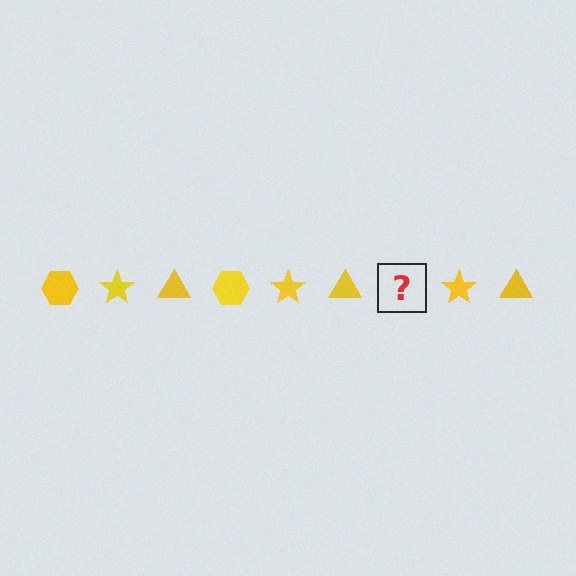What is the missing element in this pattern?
The missing element is a yellow hexagon.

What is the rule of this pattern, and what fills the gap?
The rule is that the pattern cycles through hexagon, star, triangle shapes in yellow. The gap should be filled with a yellow hexagon.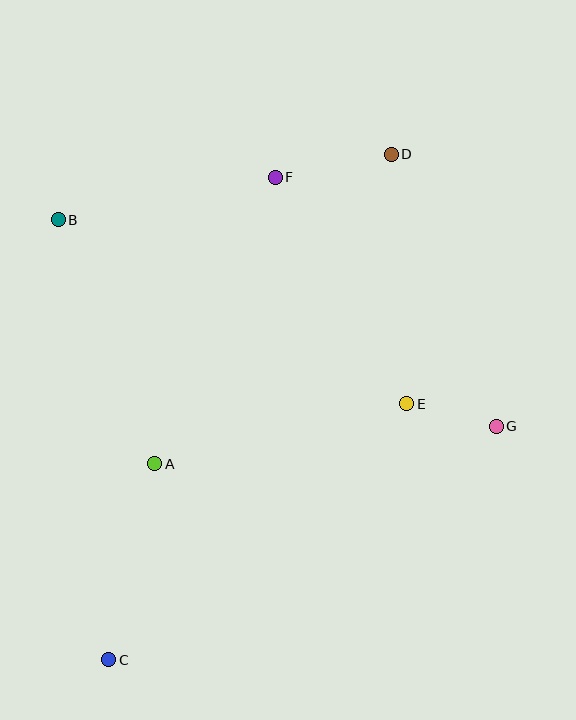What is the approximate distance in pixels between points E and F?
The distance between E and F is approximately 262 pixels.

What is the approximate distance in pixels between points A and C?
The distance between A and C is approximately 201 pixels.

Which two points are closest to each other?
Points E and G are closest to each other.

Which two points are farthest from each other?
Points C and D are farthest from each other.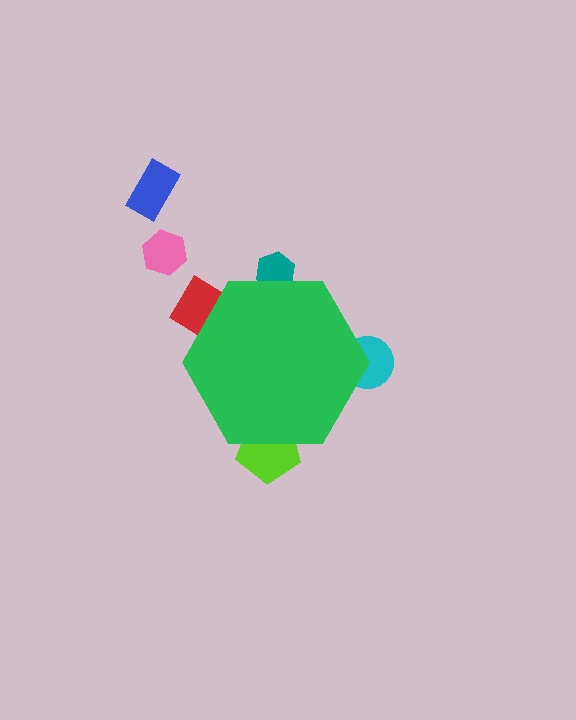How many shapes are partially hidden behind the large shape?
4 shapes are partially hidden.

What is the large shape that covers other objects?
A green hexagon.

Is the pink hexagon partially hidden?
No, the pink hexagon is fully visible.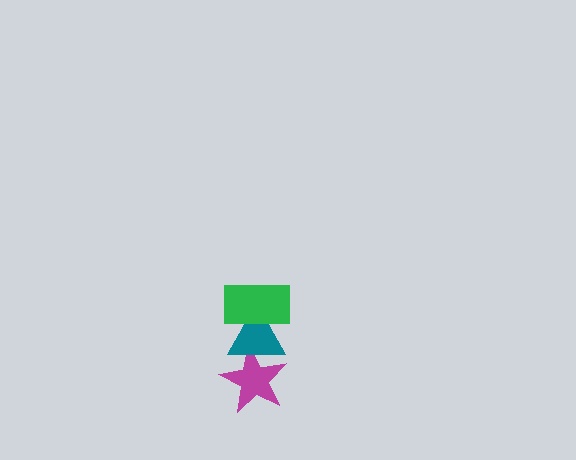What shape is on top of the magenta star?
The teal triangle is on top of the magenta star.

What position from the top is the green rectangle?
The green rectangle is 1st from the top.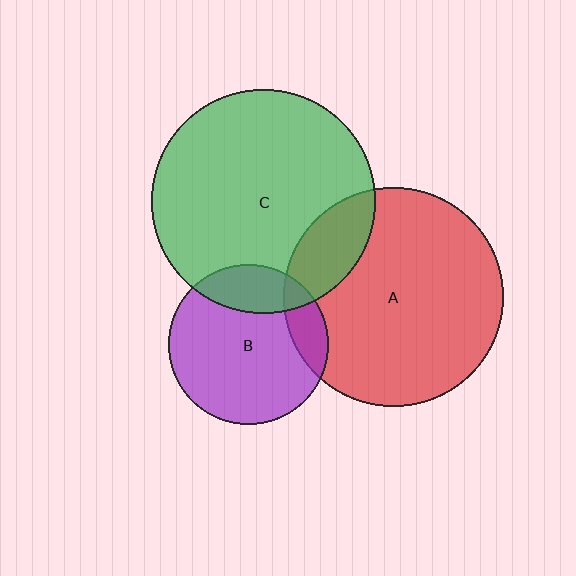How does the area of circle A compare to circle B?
Approximately 1.9 times.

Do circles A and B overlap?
Yes.